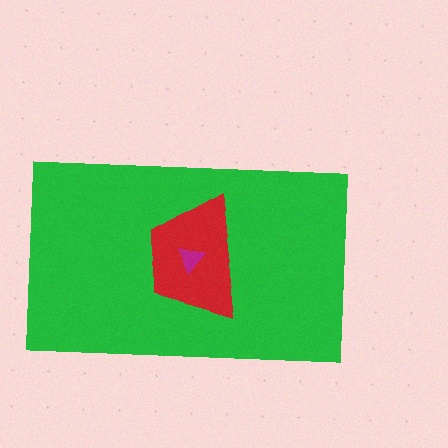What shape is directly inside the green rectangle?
The red trapezoid.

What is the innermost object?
The magenta triangle.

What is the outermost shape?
The green rectangle.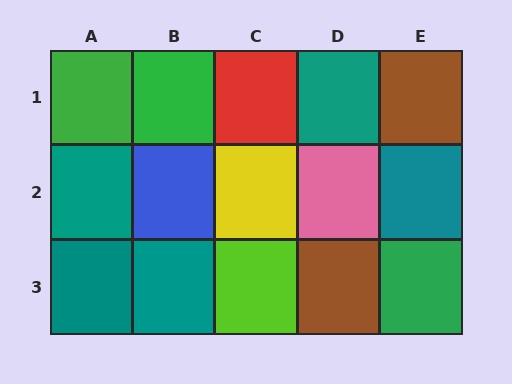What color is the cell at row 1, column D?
Teal.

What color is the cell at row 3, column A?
Teal.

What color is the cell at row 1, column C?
Red.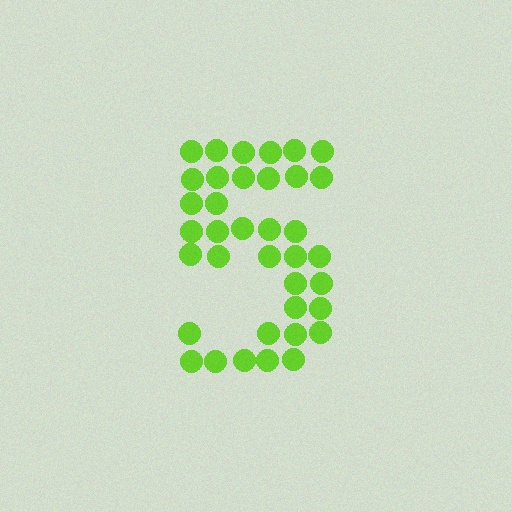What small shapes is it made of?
It is made of small circles.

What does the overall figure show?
The overall figure shows the digit 5.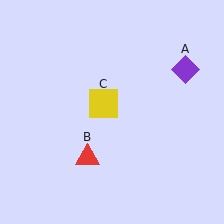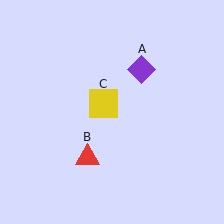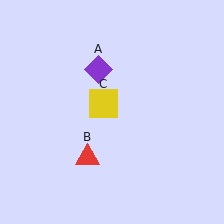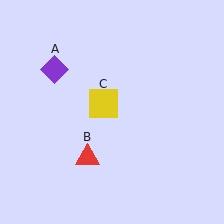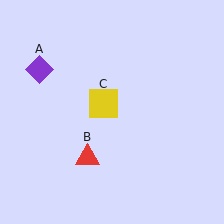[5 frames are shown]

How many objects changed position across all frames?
1 object changed position: purple diamond (object A).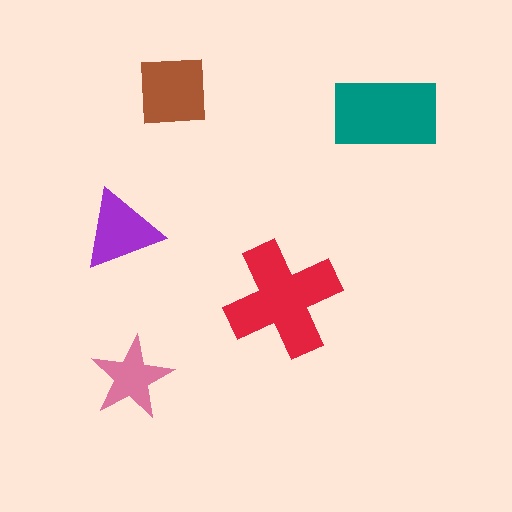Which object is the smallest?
The pink star.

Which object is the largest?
The red cross.